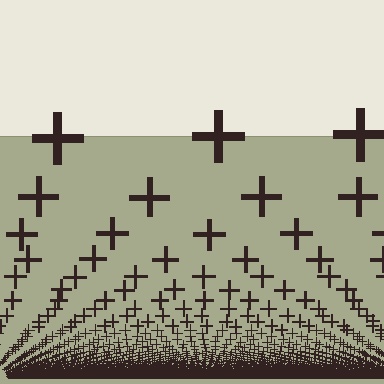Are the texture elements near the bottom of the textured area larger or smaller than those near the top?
Smaller. The gradient is inverted — elements near the bottom are smaller and denser.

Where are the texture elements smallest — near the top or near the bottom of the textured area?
Near the bottom.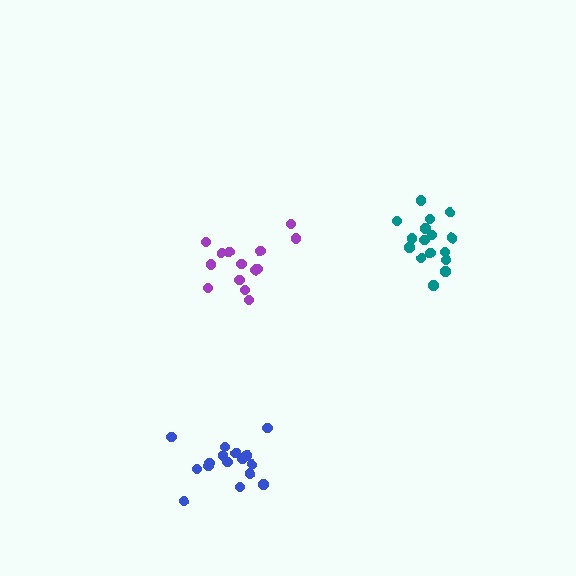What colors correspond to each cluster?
The clusters are colored: teal, purple, blue.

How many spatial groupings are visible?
There are 3 spatial groupings.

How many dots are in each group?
Group 1: 16 dots, Group 2: 14 dots, Group 3: 16 dots (46 total).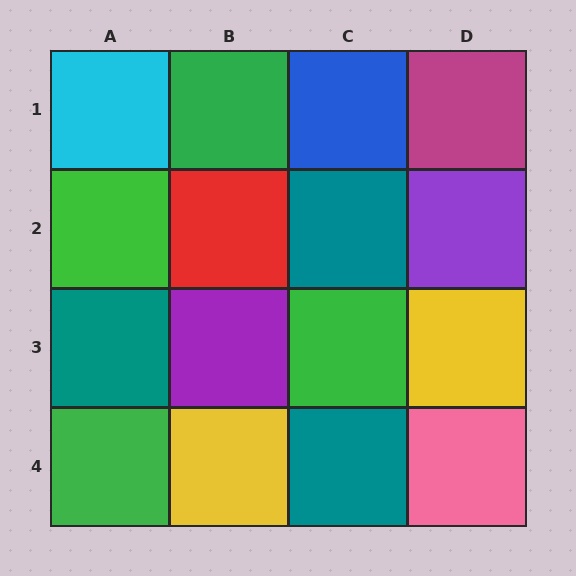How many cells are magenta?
1 cell is magenta.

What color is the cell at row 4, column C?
Teal.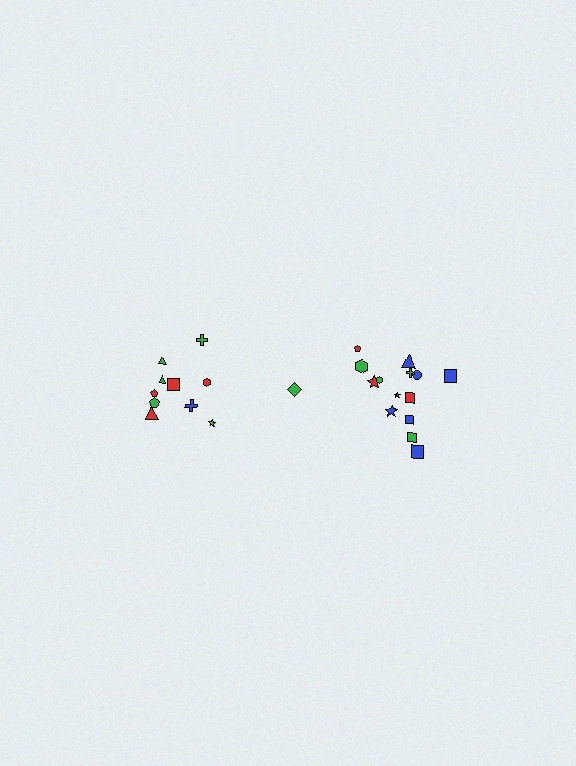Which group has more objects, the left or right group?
The right group.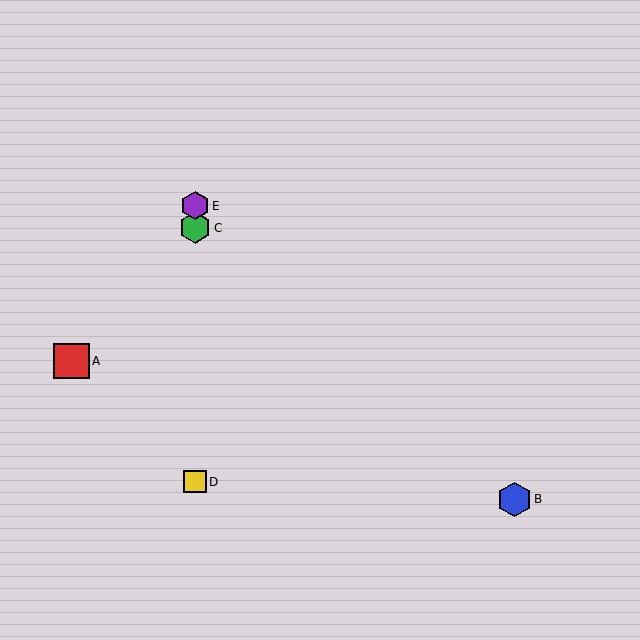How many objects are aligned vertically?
3 objects (C, D, E) are aligned vertically.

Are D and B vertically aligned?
No, D is at x≈195 and B is at x≈514.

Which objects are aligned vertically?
Objects C, D, E are aligned vertically.